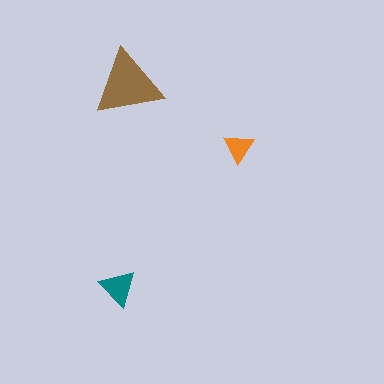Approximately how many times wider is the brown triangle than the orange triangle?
About 2 times wider.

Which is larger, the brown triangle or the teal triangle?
The brown one.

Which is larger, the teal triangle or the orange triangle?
The teal one.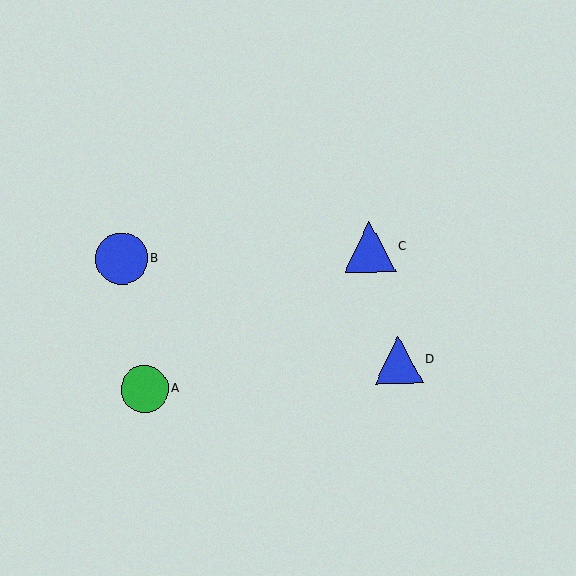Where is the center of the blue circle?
The center of the blue circle is at (121, 259).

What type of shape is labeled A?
Shape A is a green circle.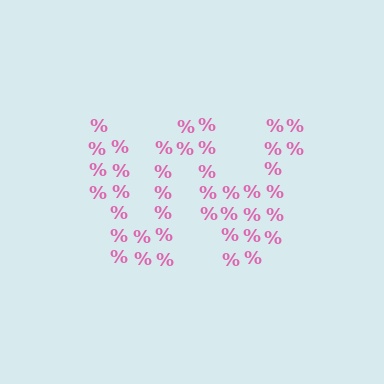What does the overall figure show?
The overall figure shows the letter W.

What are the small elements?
The small elements are percent signs.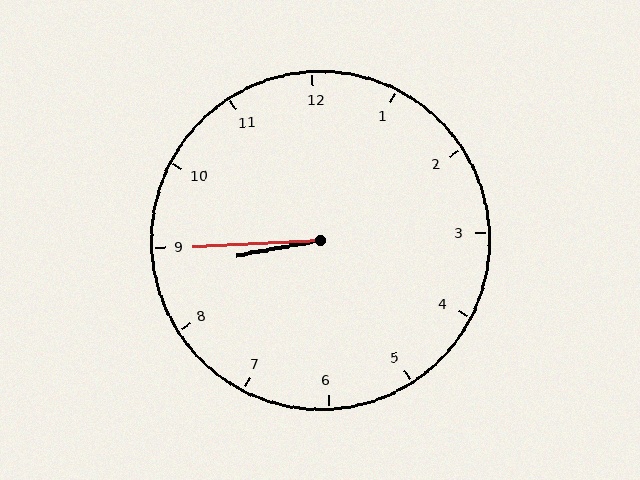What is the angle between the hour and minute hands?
Approximately 8 degrees.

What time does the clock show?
8:45.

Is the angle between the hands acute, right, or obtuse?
It is acute.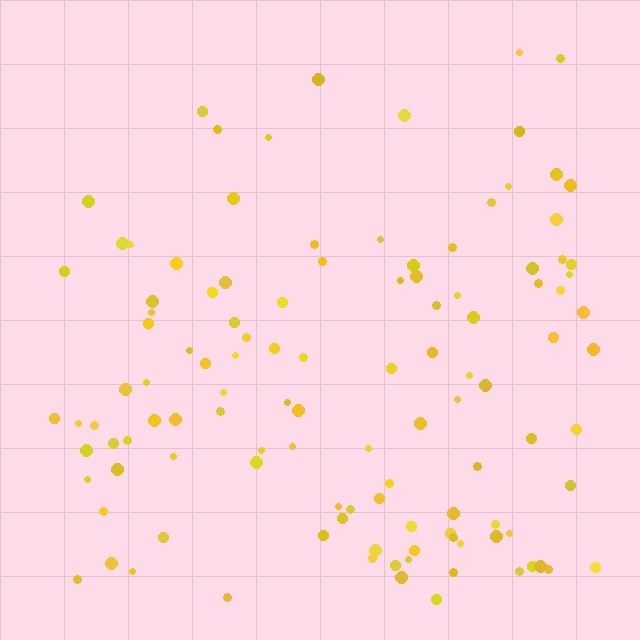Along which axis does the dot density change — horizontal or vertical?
Vertical.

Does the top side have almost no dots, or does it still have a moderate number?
Still a moderate number, just noticeably fewer than the bottom.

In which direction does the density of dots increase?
From top to bottom, with the bottom side densest.